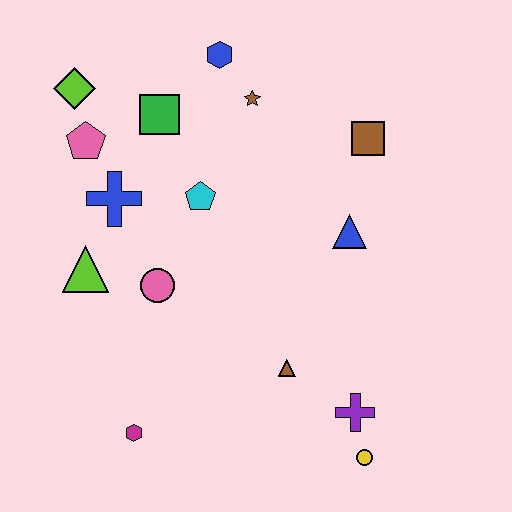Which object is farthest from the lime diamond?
The yellow circle is farthest from the lime diamond.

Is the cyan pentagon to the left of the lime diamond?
No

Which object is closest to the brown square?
The blue triangle is closest to the brown square.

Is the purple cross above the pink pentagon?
No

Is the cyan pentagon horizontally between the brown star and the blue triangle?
No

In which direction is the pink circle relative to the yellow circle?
The pink circle is to the left of the yellow circle.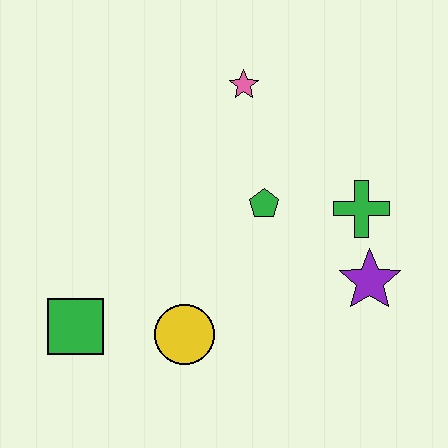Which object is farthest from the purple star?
The green square is farthest from the purple star.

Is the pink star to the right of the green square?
Yes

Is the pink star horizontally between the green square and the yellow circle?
No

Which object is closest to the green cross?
The purple star is closest to the green cross.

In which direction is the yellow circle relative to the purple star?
The yellow circle is to the left of the purple star.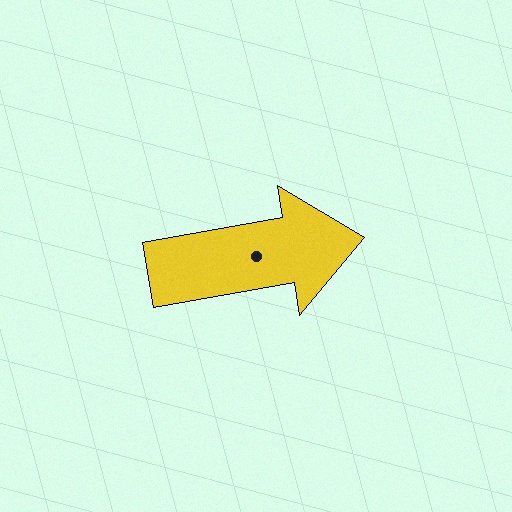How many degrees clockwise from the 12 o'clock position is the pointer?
Approximately 80 degrees.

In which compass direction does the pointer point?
East.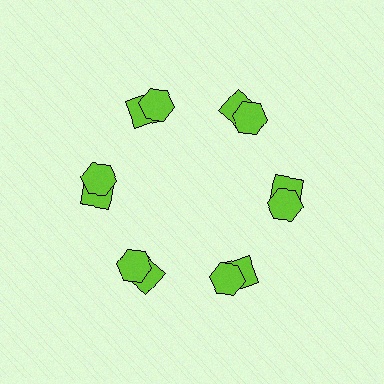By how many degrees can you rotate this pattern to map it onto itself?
The pattern maps onto itself every 60 degrees of rotation.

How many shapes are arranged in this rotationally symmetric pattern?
There are 12 shapes, arranged in 6 groups of 2.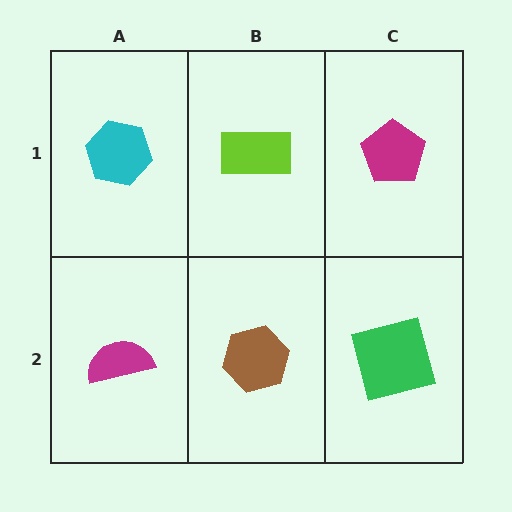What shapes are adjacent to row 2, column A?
A cyan hexagon (row 1, column A), a brown hexagon (row 2, column B).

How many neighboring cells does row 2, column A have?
2.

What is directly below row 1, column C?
A green square.